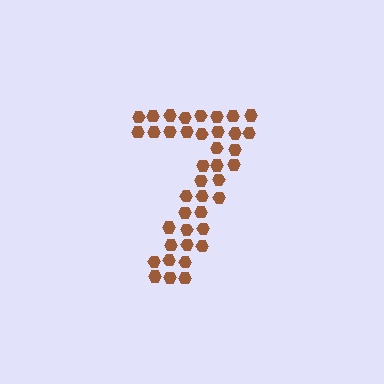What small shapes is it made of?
It is made of small hexagons.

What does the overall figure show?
The overall figure shows the digit 7.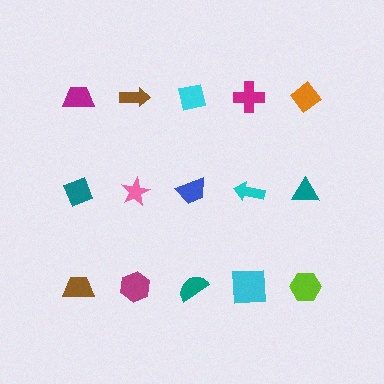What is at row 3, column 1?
A brown trapezoid.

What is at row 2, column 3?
A blue trapezoid.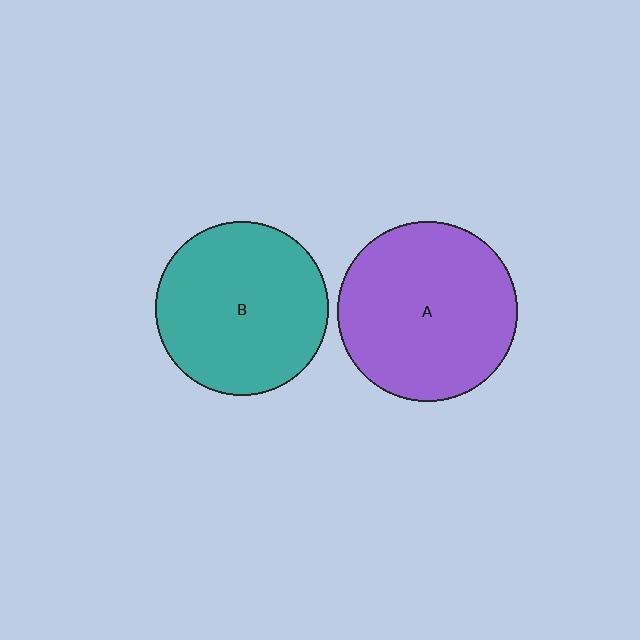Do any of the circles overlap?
No, none of the circles overlap.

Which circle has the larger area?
Circle A (purple).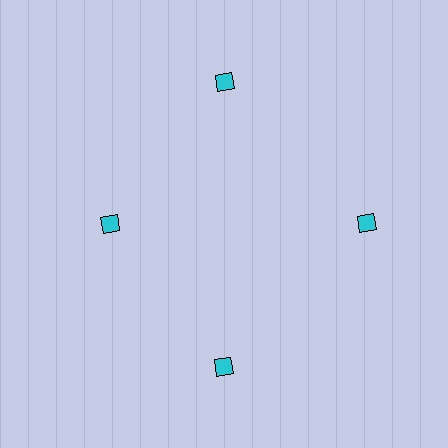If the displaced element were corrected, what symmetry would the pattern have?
It would have 4-fold rotational symmetry — the pattern would map onto itself every 90 degrees.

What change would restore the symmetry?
The symmetry would be restored by moving it outward, back onto the ring so that all 4 diamonds sit at equal angles and equal distance from the center.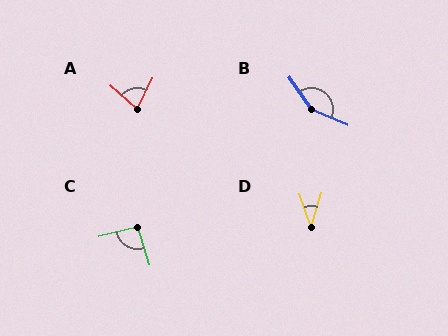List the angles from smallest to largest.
D (35°), A (75°), C (93°), B (148°).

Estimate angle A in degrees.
Approximately 75 degrees.